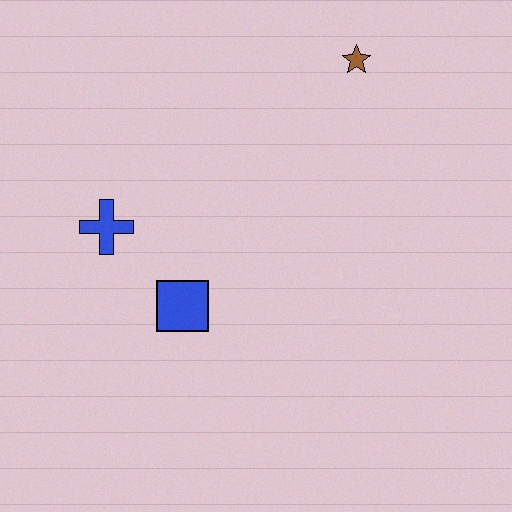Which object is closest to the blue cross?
The blue square is closest to the blue cross.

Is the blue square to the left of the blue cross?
No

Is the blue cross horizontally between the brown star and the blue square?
No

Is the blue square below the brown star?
Yes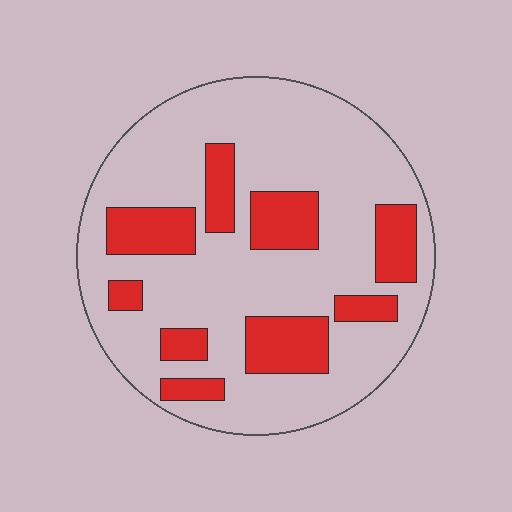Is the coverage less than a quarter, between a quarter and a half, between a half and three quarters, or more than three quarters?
Less than a quarter.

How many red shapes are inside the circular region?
9.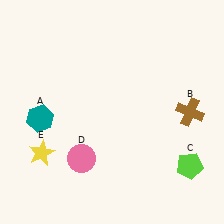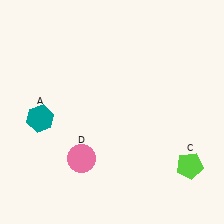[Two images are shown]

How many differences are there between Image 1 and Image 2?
There are 2 differences between the two images.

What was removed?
The brown cross (B), the yellow star (E) were removed in Image 2.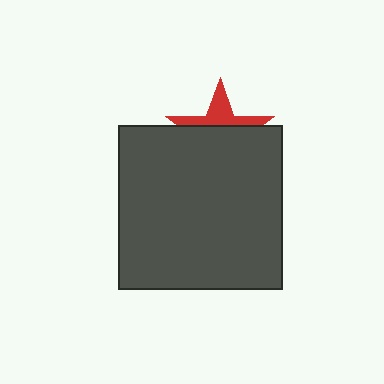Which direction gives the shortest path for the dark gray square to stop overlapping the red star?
Moving down gives the shortest separation.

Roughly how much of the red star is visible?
A small part of it is visible (roughly 39%).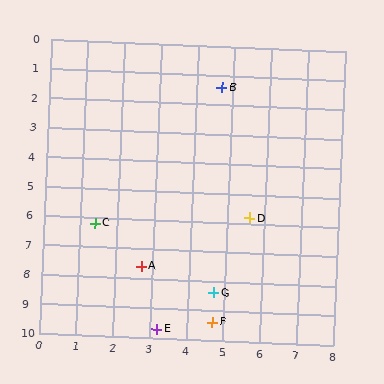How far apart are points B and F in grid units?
Points B and F are about 8.0 grid units apart.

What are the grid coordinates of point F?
Point F is at approximately (4.7, 9.4).